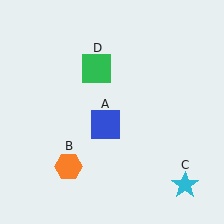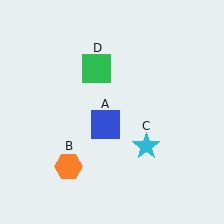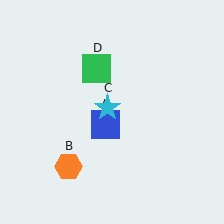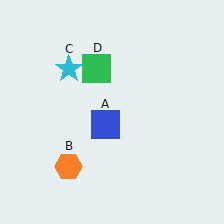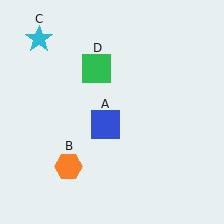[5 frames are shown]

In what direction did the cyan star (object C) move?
The cyan star (object C) moved up and to the left.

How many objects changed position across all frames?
1 object changed position: cyan star (object C).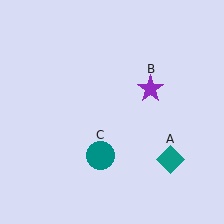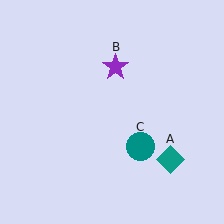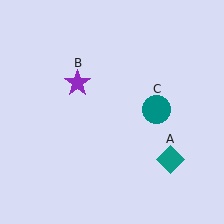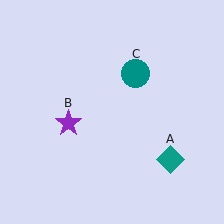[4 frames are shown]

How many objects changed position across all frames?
2 objects changed position: purple star (object B), teal circle (object C).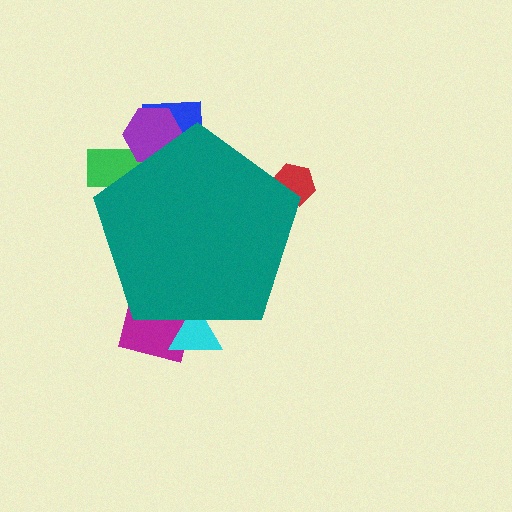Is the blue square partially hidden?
Yes, the blue square is partially hidden behind the teal pentagon.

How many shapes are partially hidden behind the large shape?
6 shapes are partially hidden.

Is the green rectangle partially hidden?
Yes, the green rectangle is partially hidden behind the teal pentagon.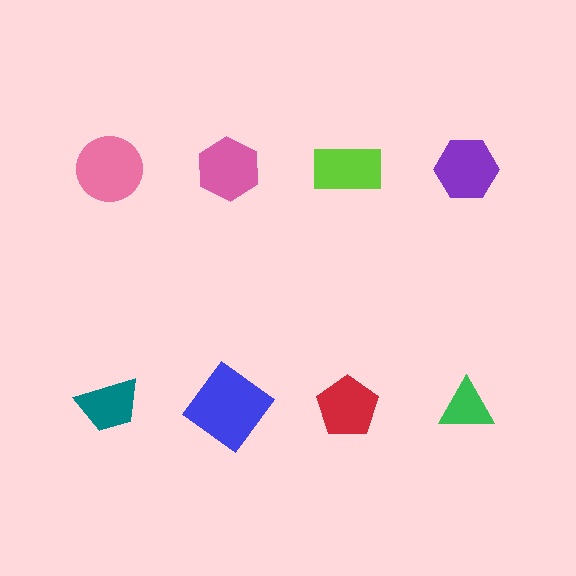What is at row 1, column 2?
A pink hexagon.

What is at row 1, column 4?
A purple hexagon.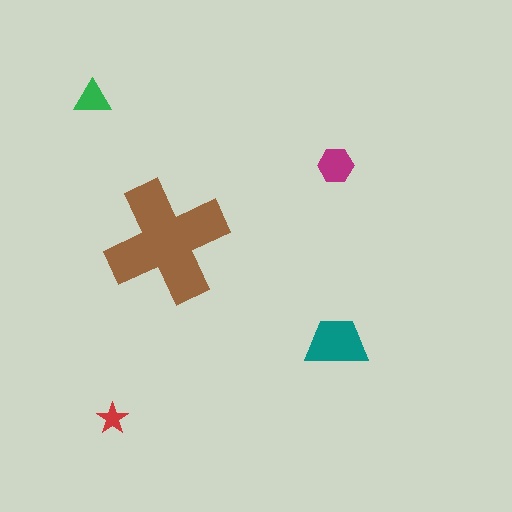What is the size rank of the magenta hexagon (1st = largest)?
3rd.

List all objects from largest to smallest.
The brown cross, the teal trapezoid, the magenta hexagon, the green triangle, the red star.